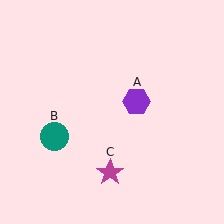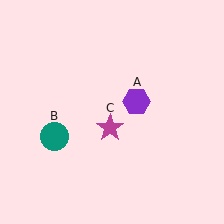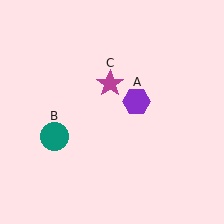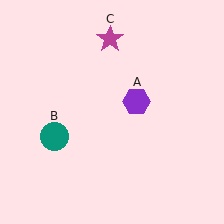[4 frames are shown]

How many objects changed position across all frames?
1 object changed position: magenta star (object C).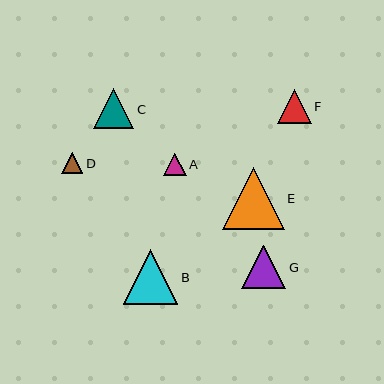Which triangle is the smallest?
Triangle D is the smallest with a size of approximately 21 pixels.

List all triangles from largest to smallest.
From largest to smallest: E, B, G, C, F, A, D.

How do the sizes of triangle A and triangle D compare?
Triangle A and triangle D are approximately the same size.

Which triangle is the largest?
Triangle E is the largest with a size of approximately 62 pixels.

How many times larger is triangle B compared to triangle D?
Triangle B is approximately 2.6 times the size of triangle D.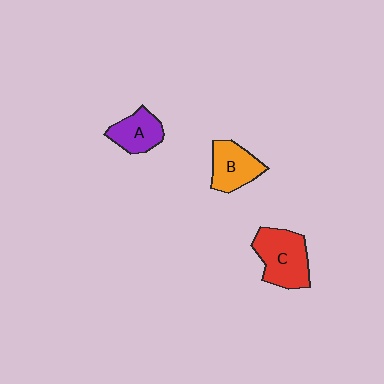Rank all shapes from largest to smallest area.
From largest to smallest: C (red), B (orange), A (purple).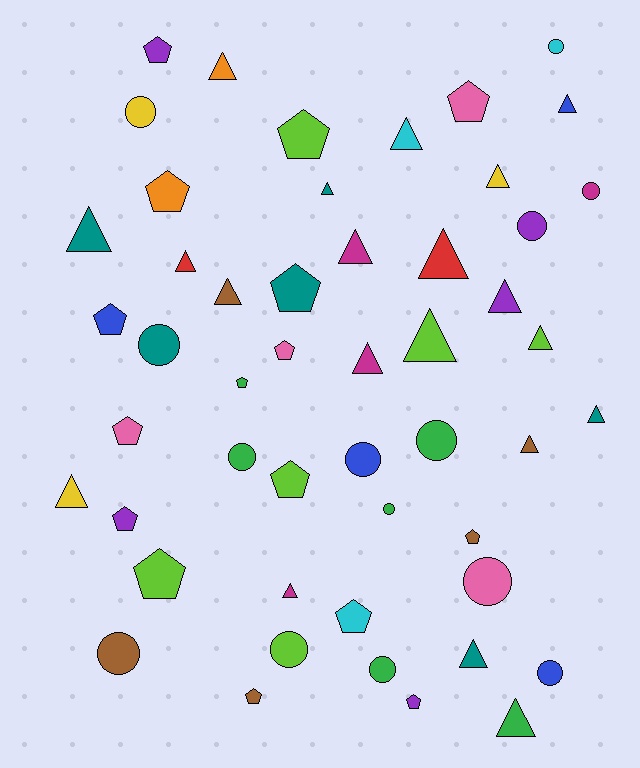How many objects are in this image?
There are 50 objects.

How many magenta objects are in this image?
There are 4 magenta objects.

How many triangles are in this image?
There are 20 triangles.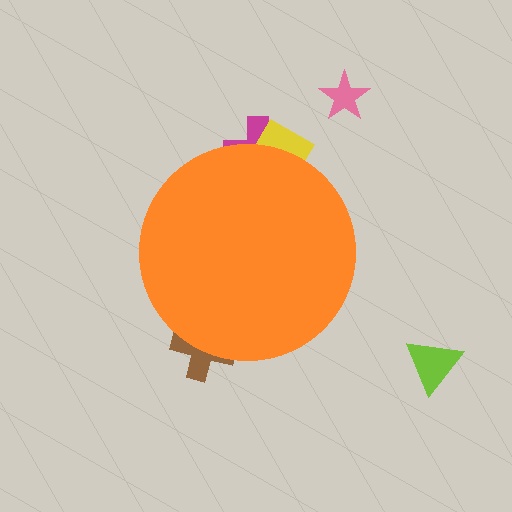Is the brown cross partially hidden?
Yes, the brown cross is partially hidden behind the orange circle.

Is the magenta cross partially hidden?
Yes, the magenta cross is partially hidden behind the orange circle.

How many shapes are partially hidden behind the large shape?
3 shapes are partially hidden.